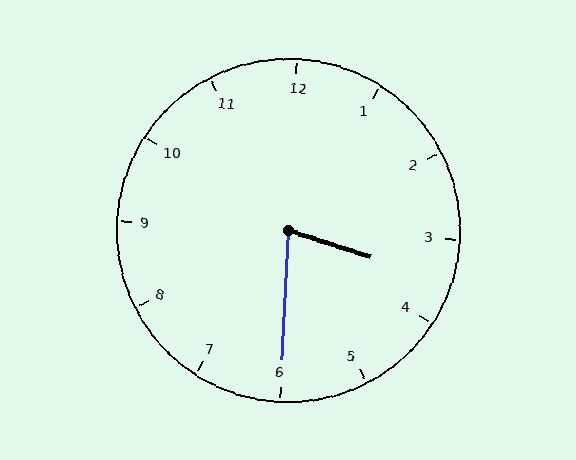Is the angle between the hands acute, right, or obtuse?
It is acute.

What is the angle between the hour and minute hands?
Approximately 75 degrees.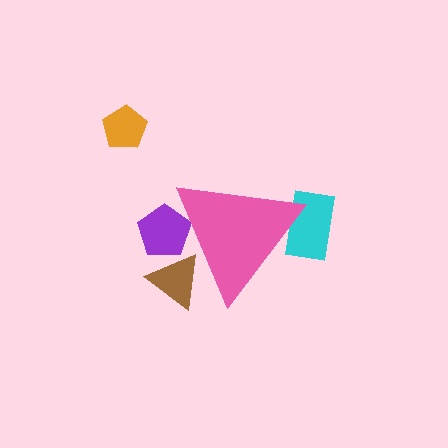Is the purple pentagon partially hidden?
Yes, the purple pentagon is partially hidden behind the pink triangle.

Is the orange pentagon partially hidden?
No, the orange pentagon is fully visible.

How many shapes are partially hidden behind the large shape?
3 shapes are partially hidden.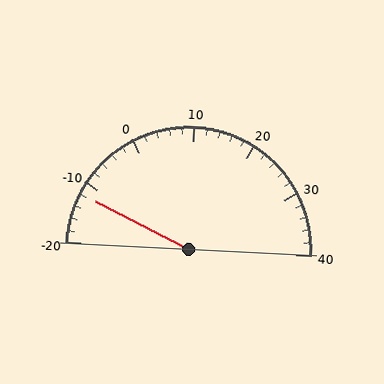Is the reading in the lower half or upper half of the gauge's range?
The reading is in the lower half of the range (-20 to 40).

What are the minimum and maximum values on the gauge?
The gauge ranges from -20 to 40.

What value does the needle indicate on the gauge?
The needle indicates approximately -12.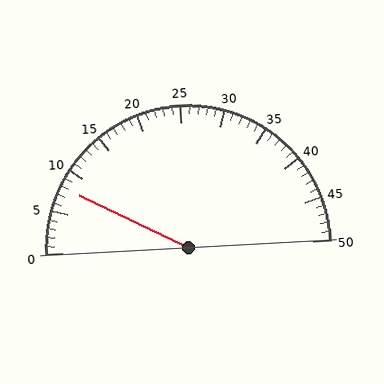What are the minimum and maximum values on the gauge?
The gauge ranges from 0 to 50.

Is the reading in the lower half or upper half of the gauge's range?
The reading is in the lower half of the range (0 to 50).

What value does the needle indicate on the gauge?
The needle indicates approximately 8.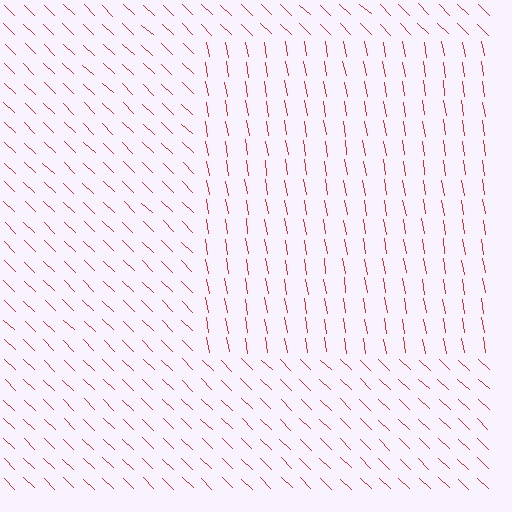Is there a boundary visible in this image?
Yes, there is a texture boundary formed by a change in line orientation.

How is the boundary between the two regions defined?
The boundary is defined purely by a change in line orientation (approximately 37 degrees difference). All lines are the same color and thickness.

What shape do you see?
I see a rectangle.